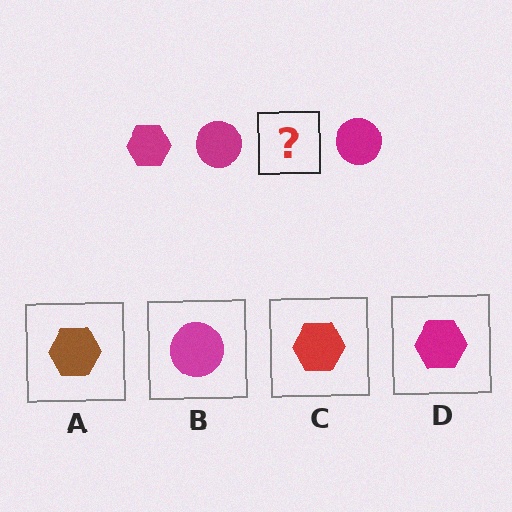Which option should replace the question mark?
Option D.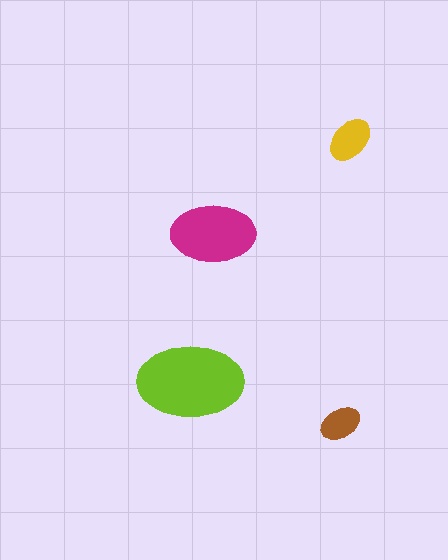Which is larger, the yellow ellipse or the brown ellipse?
The yellow one.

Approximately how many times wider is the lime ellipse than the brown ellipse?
About 2.5 times wider.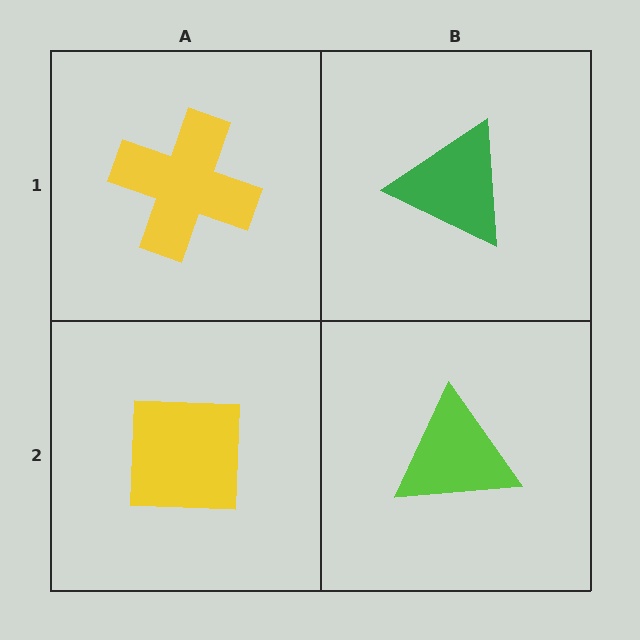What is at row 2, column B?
A lime triangle.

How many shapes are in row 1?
2 shapes.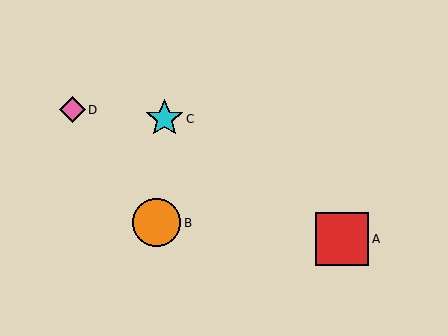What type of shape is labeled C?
Shape C is a cyan star.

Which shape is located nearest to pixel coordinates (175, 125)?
The cyan star (labeled C) at (164, 119) is nearest to that location.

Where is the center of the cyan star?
The center of the cyan star is at (164, 119).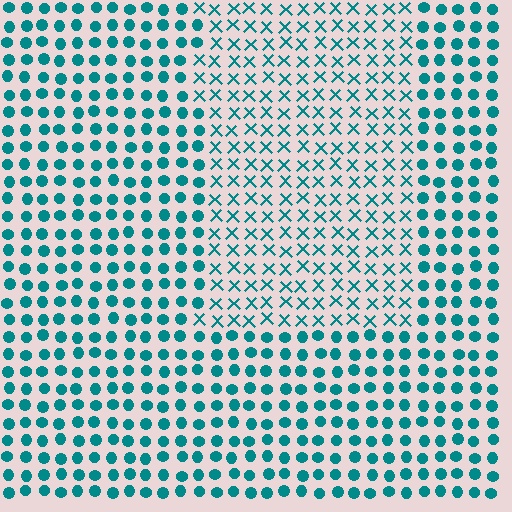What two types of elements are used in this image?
The image uses X marks inside the rectangle region and circles outside it.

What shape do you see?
I see a rectangle.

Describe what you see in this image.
The image is filled with small teal elements arranged in a uniform grid. A rectangle-shaped region contains X marks, while the surrounding area contains circles. The boundary is defined purely by the change in element shape.